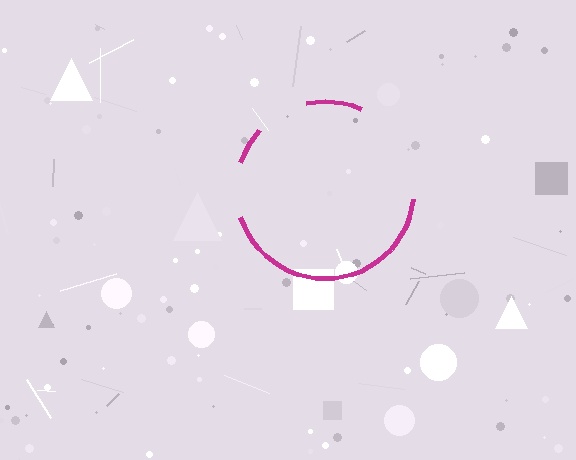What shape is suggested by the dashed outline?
The dashed outline suggests a circle.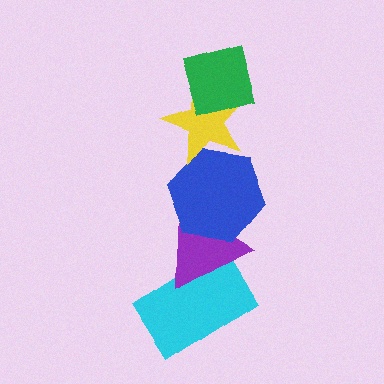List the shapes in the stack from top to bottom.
From top to bottom: the green square, the yellow star, the blue hexagon, the purple triangle, the cyan rectangle.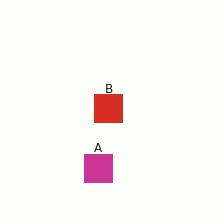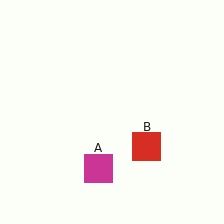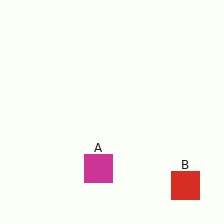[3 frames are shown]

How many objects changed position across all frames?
1 object changed position: red square (object B).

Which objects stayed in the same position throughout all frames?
Magenta square (object A) remained stationary.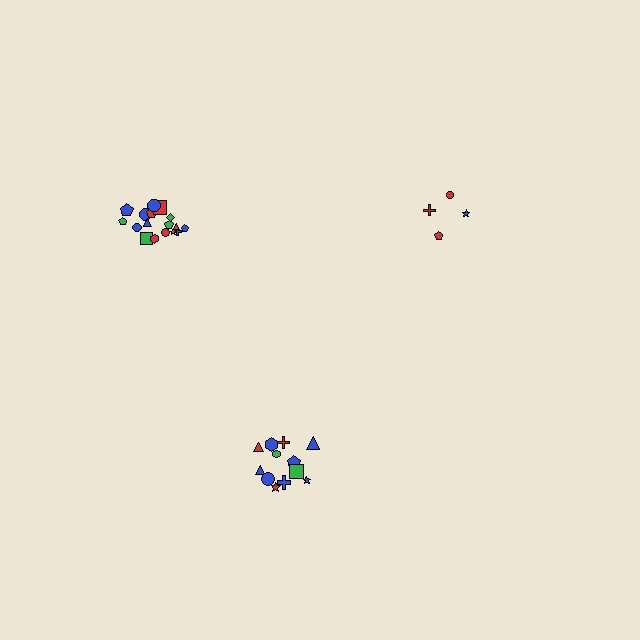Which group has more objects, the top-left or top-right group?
The top-left group.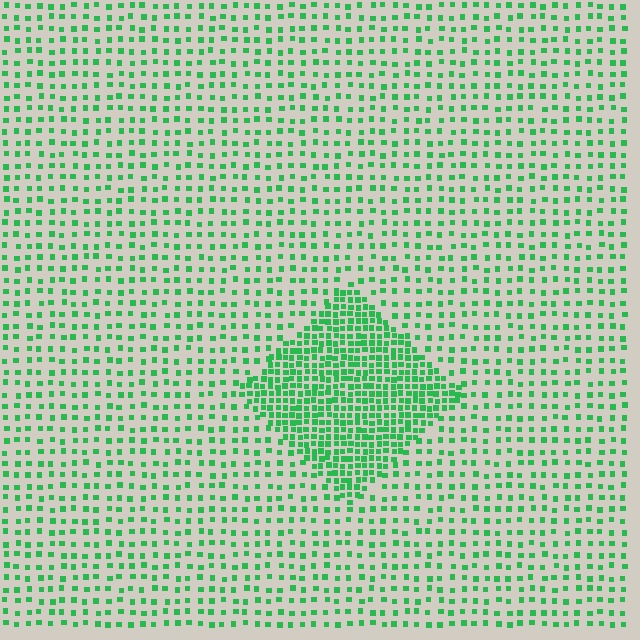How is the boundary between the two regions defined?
The boundary is defined by a change in element density (approximately 2.5x ratio). All elements are the same color, size, and shape.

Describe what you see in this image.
The image contains small green elements arranged at two different densities. A diamond-shaped region is visible where the elements are more densely packed than the surrounding area.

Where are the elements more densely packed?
The elements are more densely packed inside the diamond boundary.